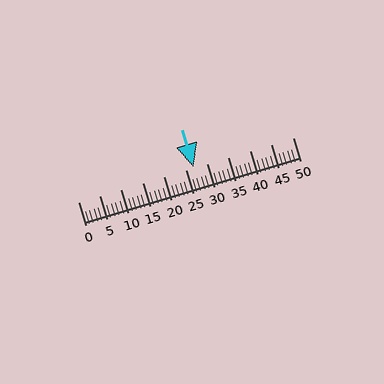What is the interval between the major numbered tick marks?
The major tick marks are spaced 5 units apart.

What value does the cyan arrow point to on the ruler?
The cyan arrow points to approximately 27.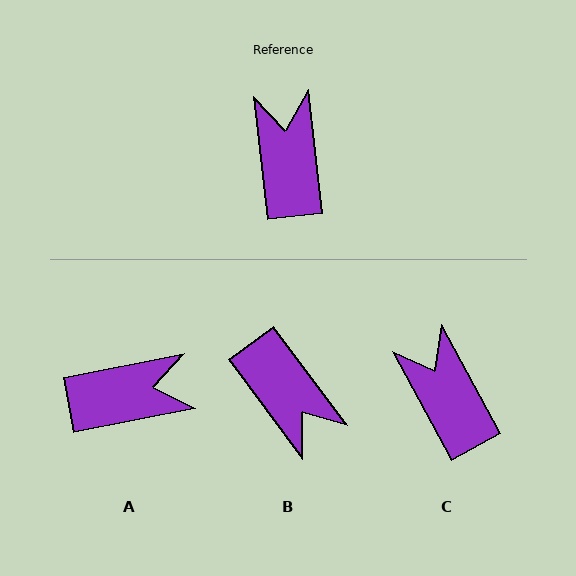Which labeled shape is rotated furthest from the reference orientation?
B, about 150 degrees away.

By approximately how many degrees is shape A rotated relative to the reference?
Approximately 85 degrees clockwise.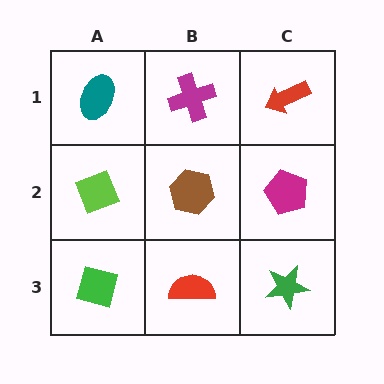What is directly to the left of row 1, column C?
A magenta cross.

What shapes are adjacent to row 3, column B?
A brown hexagon (row 2, column B), a green diamond (row 3, column A), a green star (row 3, column C).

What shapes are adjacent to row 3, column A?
A lime diamond (row 2, column A), a red semicircle (row 3, column B).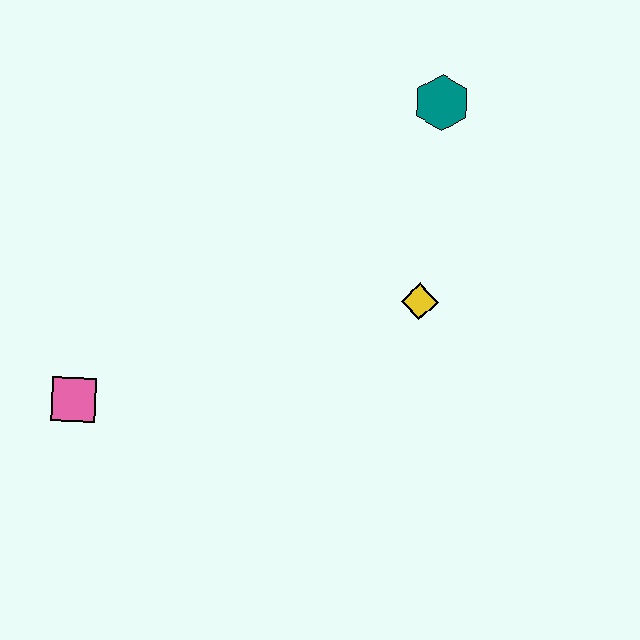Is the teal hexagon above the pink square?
Yes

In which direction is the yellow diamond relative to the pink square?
The yellow diamond is to the right of the pink square.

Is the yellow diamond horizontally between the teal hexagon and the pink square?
Yes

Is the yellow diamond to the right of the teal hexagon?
No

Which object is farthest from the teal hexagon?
The pink square is farthest from the teal hexagon.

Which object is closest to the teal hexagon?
The yellow diamond is closest to the teal hexagon.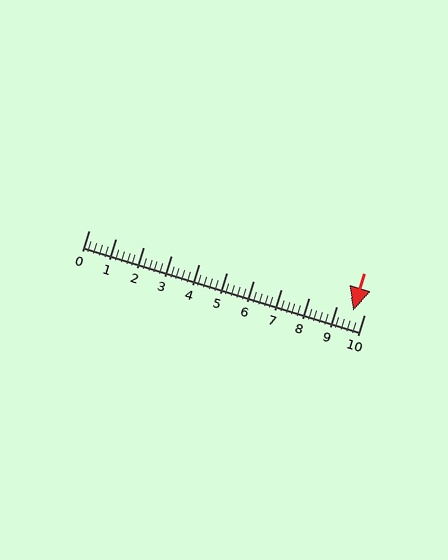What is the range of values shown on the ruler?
The ruler shows values from 0 to 10.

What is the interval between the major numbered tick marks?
The major tick marks are spaced 1 units apart.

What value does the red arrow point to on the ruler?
The red arrow points to approximately 9.6.